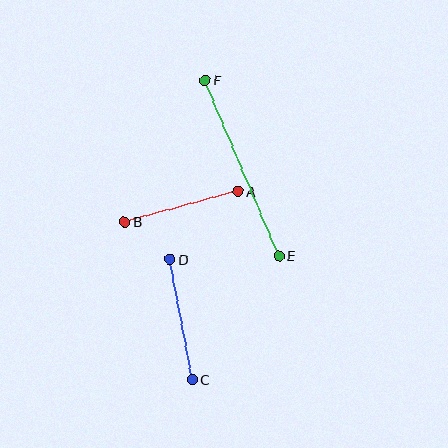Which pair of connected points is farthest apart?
Points E and F are farthest apart.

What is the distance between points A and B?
The distance is approximately 117 pixels.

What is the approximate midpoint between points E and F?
The midpoint is at approximately (242, 168) pixels.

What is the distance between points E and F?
The distance is approximately 190 pixels.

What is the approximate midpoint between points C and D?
The midpoint is at approximately (181, 319) pixels.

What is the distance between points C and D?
The distance is approximately 122 pixels.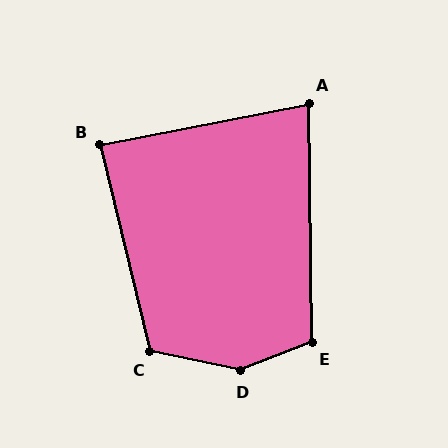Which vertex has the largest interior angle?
D, at approximately 147 degrees.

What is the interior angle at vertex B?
Approximately 87 degrees (approximately right).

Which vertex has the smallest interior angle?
A, at approximately 80 degrees.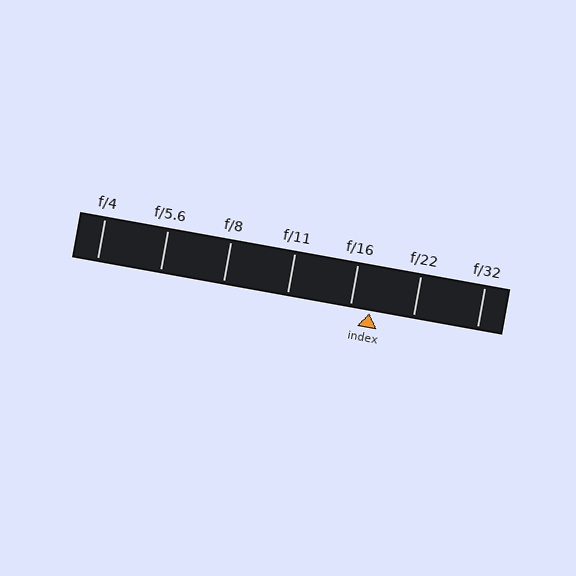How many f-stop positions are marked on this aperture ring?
There are 7 f-stop positions marked.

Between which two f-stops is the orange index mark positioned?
The index mark is between f/16 and f/22.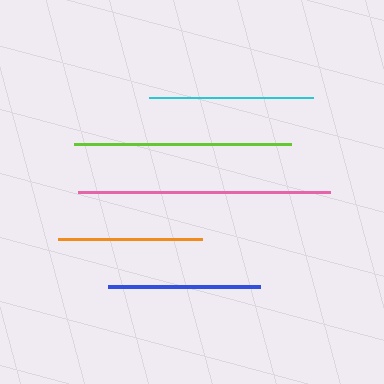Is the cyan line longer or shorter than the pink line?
The pink line is longer than the cyan line.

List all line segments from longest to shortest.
From longest to shortest: pink, lime, cyan, blue, orange.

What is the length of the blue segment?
The blue segment is approximately 152 pixels long.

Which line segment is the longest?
The pink line is the longest at approximately 252 pixels.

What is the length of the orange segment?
The orange segment is approximately 144 pixels long.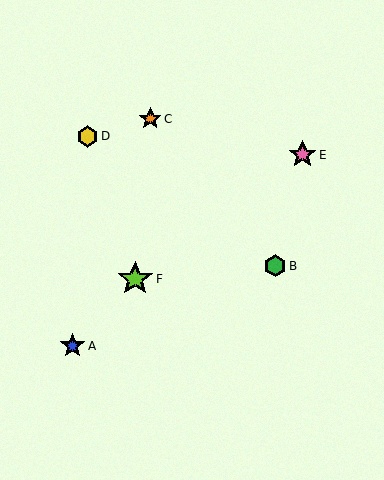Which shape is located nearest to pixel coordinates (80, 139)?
The yellow hexagon (labeled D) at (87, 136) is nearest to that location.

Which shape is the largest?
The lime star (labeled F) is the largest.